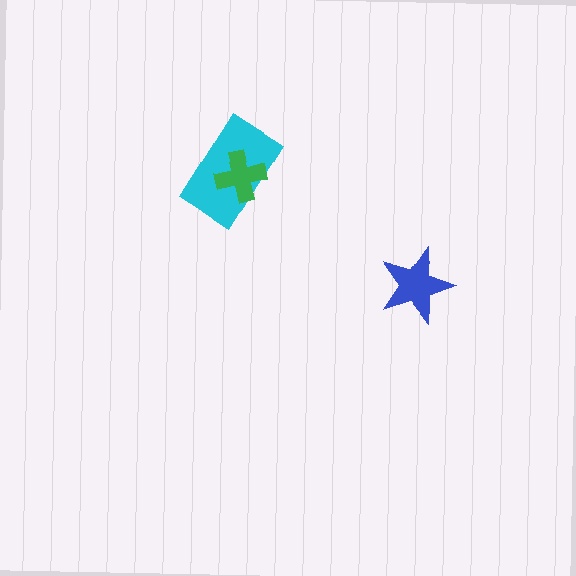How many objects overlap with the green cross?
1 object overlaps with the green cross.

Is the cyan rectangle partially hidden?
Yes, it is partially covered by another shape.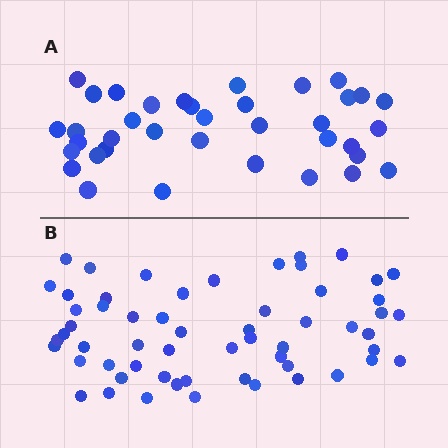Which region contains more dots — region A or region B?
Region B (the bottom region) has more dots.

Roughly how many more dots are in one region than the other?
Region B has approximately 20 more dots than region A.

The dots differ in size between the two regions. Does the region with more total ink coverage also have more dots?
No. Region A has more total ink coverage because its dots are larger, but region B actually contains more individual dots. Total area can be misleading — the number of items is what matters here.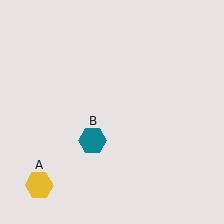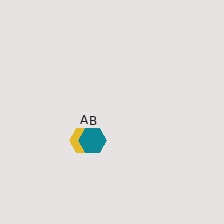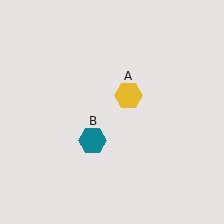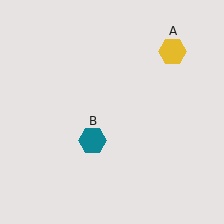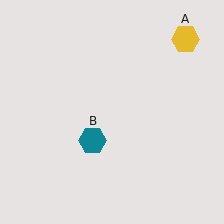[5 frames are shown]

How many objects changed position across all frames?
1 object changed position: yellow hexagon (object A).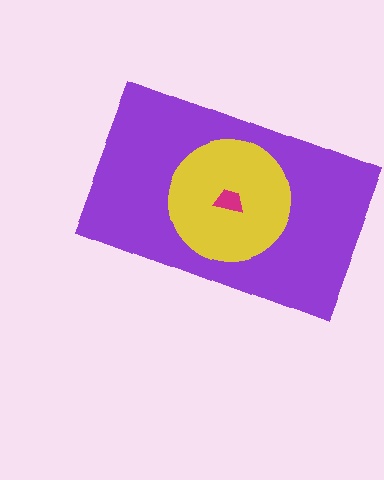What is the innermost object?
The magenta trapezoid.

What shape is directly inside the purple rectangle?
The yellow circle.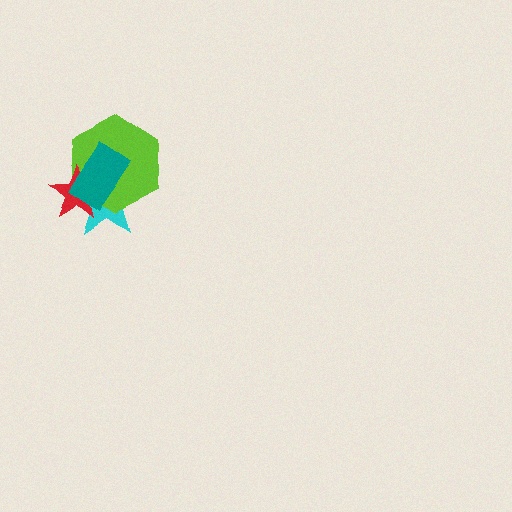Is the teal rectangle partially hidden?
No, no other shape covers it.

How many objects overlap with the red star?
3 objects overlap with the red star.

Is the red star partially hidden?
Yes, it is partially covered by another shape.